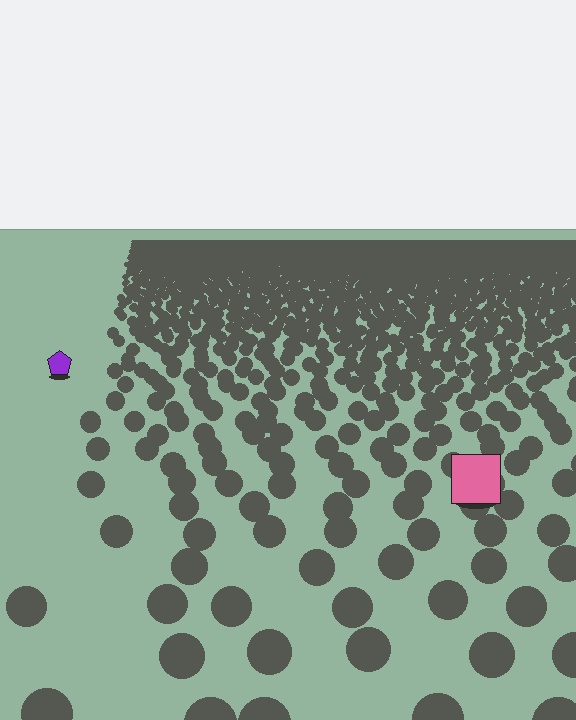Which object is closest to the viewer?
The pink square is closest. The texture marks near it are larger and more spread out.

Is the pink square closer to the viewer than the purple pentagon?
Yes. The pink square is closer — you can tell from the texture gradient: the ground texture is coarser near it.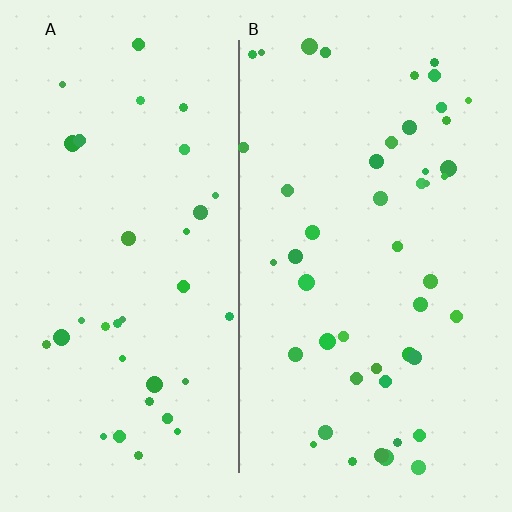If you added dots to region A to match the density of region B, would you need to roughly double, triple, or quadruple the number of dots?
Approximately double.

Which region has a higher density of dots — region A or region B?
B (the right).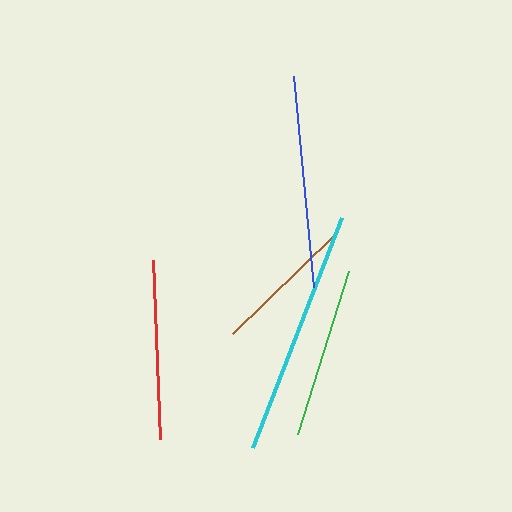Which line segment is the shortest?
The brown line is the shortest at approximately 142 pixels.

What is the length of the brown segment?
The brown segment is approximately 142 pixels long.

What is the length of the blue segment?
The blue segment is approximately 211 pixels long.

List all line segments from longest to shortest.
From longest to shortest: cyan, blue, red, green, brown.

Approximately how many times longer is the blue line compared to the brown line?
The blue line is approximately 1.5 times the length of the brown line.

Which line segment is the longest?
The cyan line is the longest at approximately 247 pixels.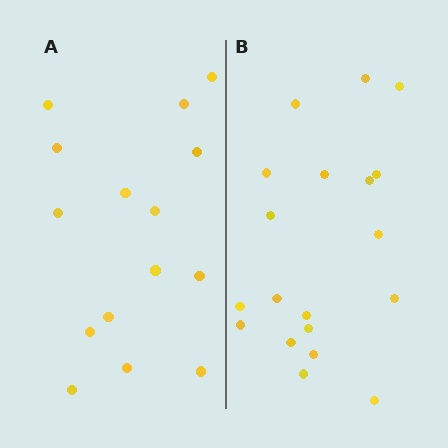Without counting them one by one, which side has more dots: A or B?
Region B (the right region) has more dots.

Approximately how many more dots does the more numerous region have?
Region B has about 4 more dots than region A.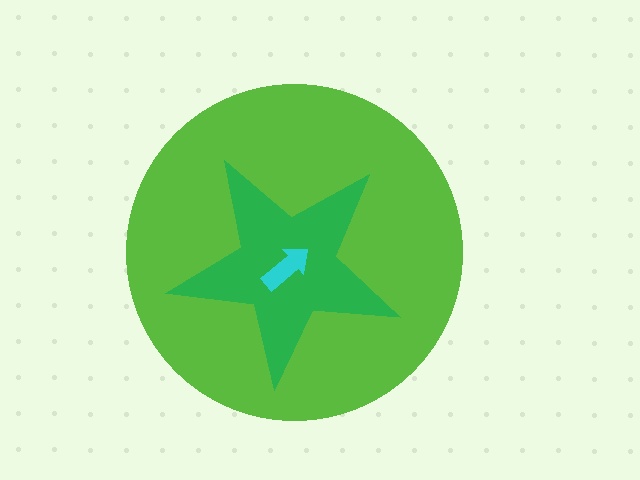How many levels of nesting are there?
3.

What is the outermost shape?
The lime circle.